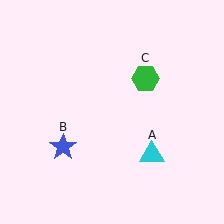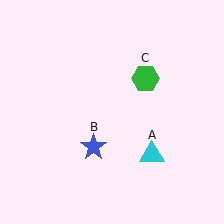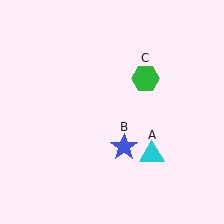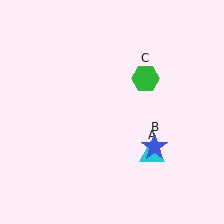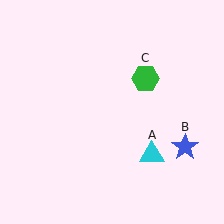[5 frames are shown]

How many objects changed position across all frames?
1 object changed position: blue star (object B).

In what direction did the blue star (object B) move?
The blue star (object B) moved right.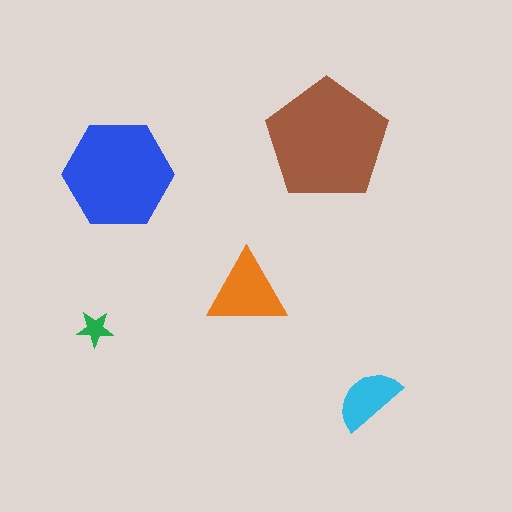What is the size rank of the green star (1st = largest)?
5th.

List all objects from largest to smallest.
The brown pentagon, the blue hexagon, the orange triangle, the cyan semicircle, the green star.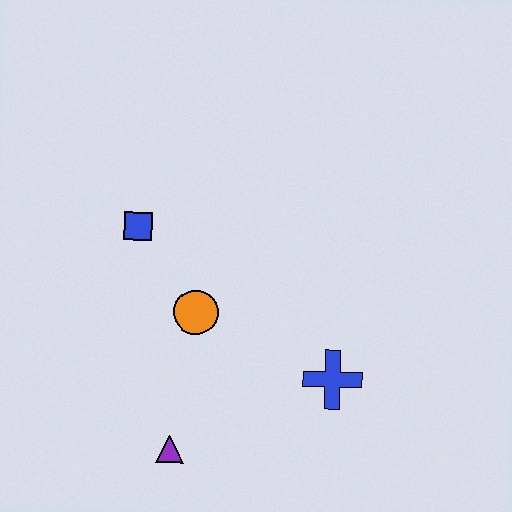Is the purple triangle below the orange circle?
Yes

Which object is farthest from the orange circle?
The blue cross is farthest from the orange circle.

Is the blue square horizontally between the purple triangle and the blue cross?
No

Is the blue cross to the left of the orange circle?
No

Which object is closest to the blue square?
The orange circle is closest to the blue square.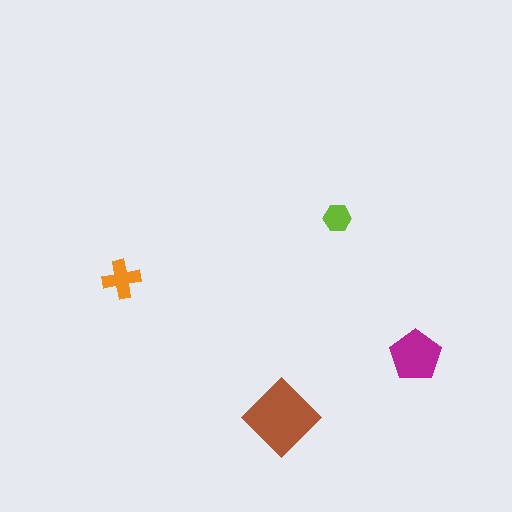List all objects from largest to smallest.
The brown diamond, the magenta pentagon, the orange cross, the lime hexagon.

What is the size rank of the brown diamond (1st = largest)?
1st.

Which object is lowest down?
The brown diamond is bottommost.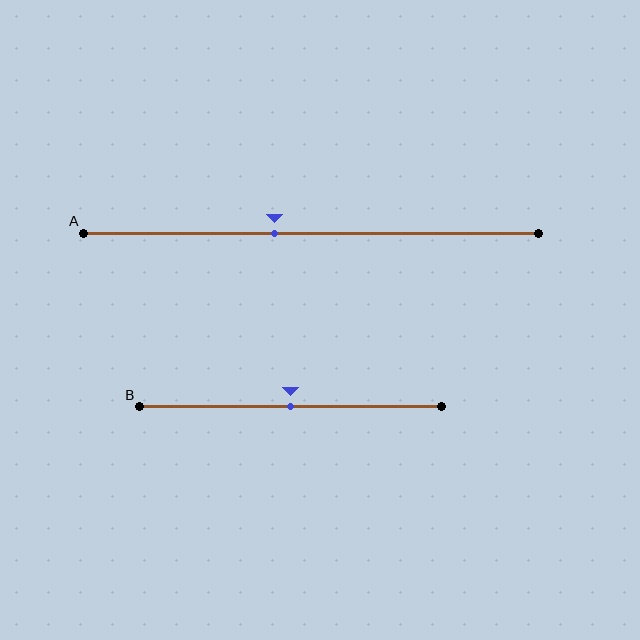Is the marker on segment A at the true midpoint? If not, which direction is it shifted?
No, the marker on segment A is shifted to the left by about 8% of the segment length.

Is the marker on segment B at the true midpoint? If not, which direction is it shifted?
Yes, the marker on segment B is at the true midpoint.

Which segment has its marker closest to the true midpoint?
Segment B has its marker closest to the true midpoint.